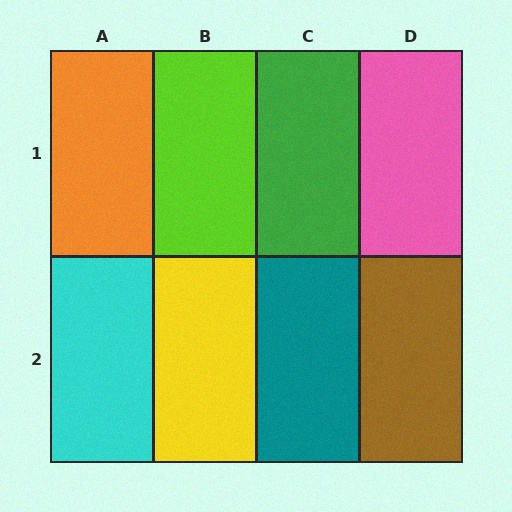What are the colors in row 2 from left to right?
Cyan, yellow, teal, brown.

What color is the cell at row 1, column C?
Green.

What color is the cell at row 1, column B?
Lime.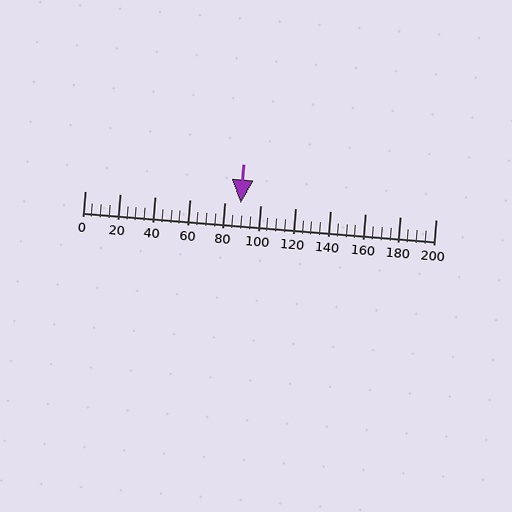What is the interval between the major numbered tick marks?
The major tick marks are spaced 20 units apart.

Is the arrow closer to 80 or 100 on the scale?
The arrow is closer to 80.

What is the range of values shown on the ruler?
The ruler shows values from 0 to 200.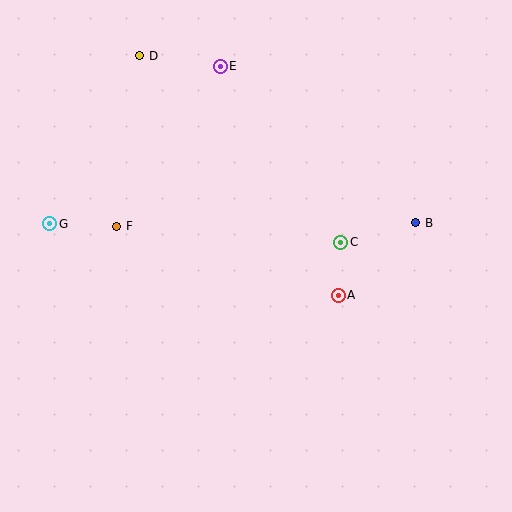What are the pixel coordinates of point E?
Point E is at (220, 66).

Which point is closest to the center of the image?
Point C at (341, 242) is closest to the center.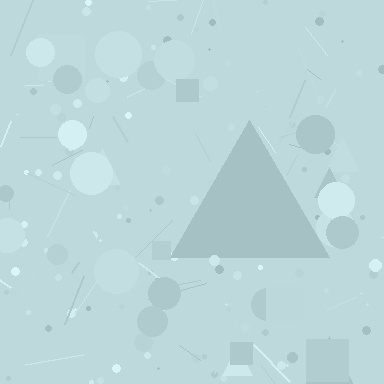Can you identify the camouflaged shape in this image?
The camouflaged shape is a triangle.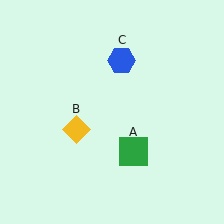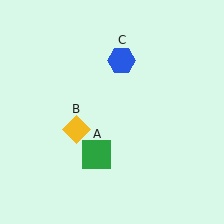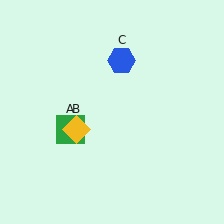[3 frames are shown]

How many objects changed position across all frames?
1 object changed position: green square (object A).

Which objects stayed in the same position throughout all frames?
Yellow diamond (object B) and blue hexagon (object C) remained stationary.